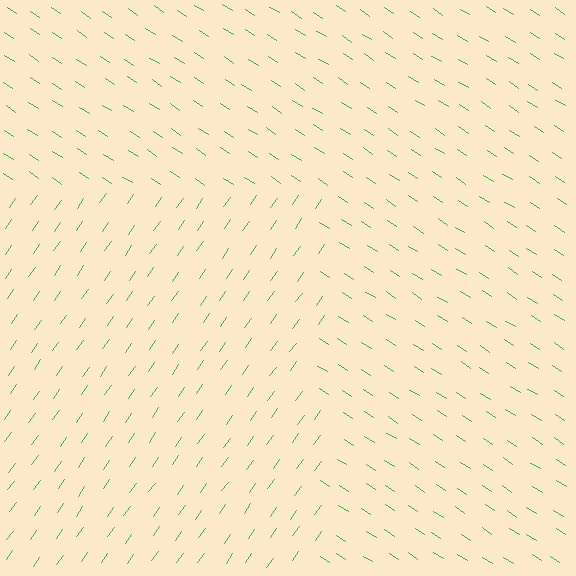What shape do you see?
I see a rectangle.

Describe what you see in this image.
The image is filled with small green line segments. A rectangle region in the image has lines oriented differently from the surrounding lines, creating a visible texture boundary.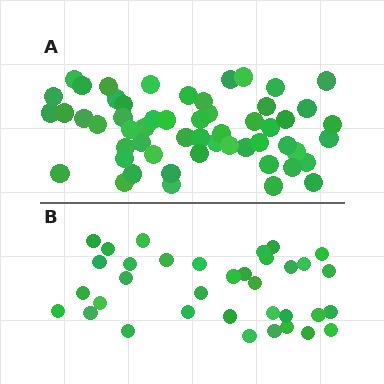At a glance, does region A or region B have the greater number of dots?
Region A (the top region) has more dots.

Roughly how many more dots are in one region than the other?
Region A has approximately 20 more dots than region B.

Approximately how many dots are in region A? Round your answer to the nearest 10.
About 60 dots. (The exact count is 55, which rounds to 60.)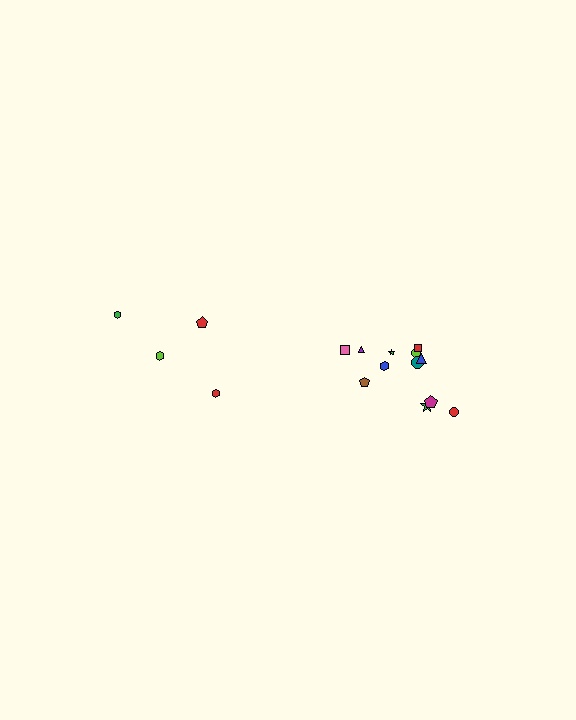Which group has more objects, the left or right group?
The right group.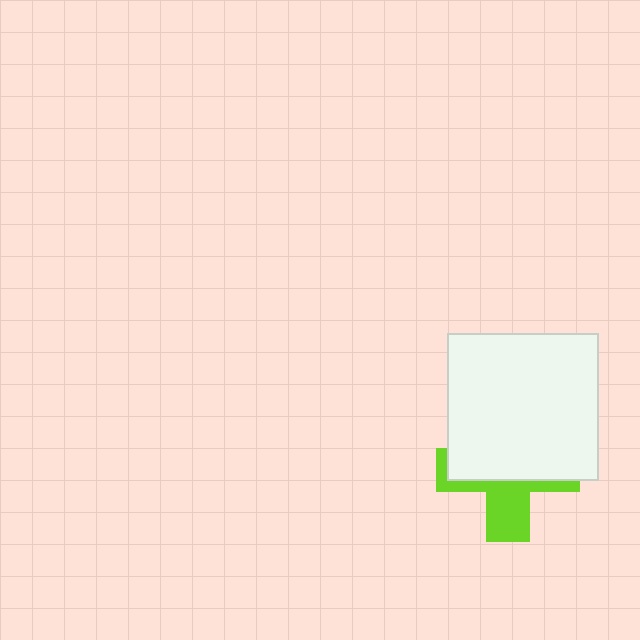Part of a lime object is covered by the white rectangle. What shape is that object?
It is a cross.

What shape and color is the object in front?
The object in front is a white rectangle.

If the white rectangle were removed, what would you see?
You would see the complete lime cross.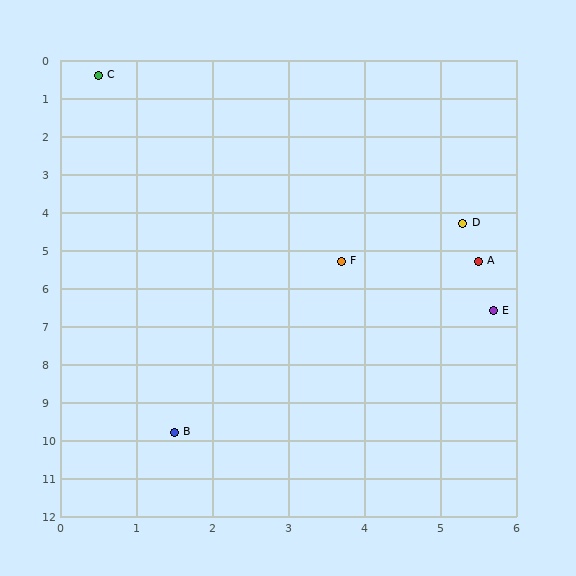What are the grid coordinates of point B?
Point B is at approximately (1.5, 9.8).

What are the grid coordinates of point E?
Point E is at approximately (5.7, 6.6).